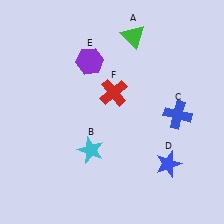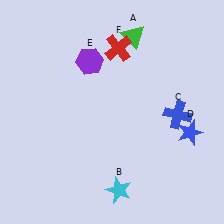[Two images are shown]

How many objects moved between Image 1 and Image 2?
3 objects moved between the two images.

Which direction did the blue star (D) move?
The blue star (D) moved up.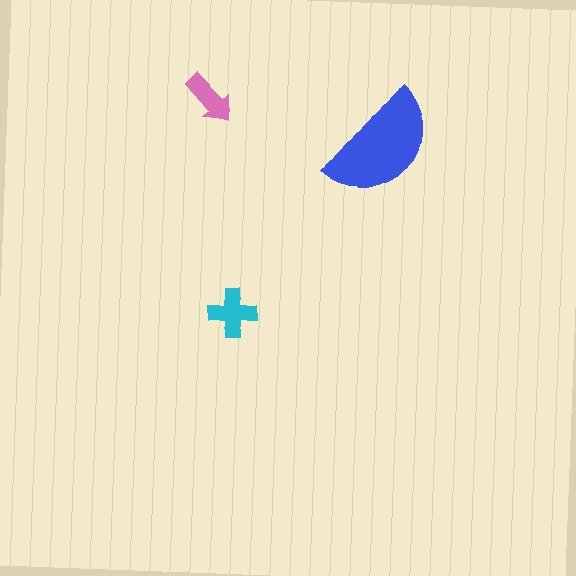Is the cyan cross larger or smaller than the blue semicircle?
Smaller.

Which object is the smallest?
The pink arrow.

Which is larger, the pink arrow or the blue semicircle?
The blue semicircle.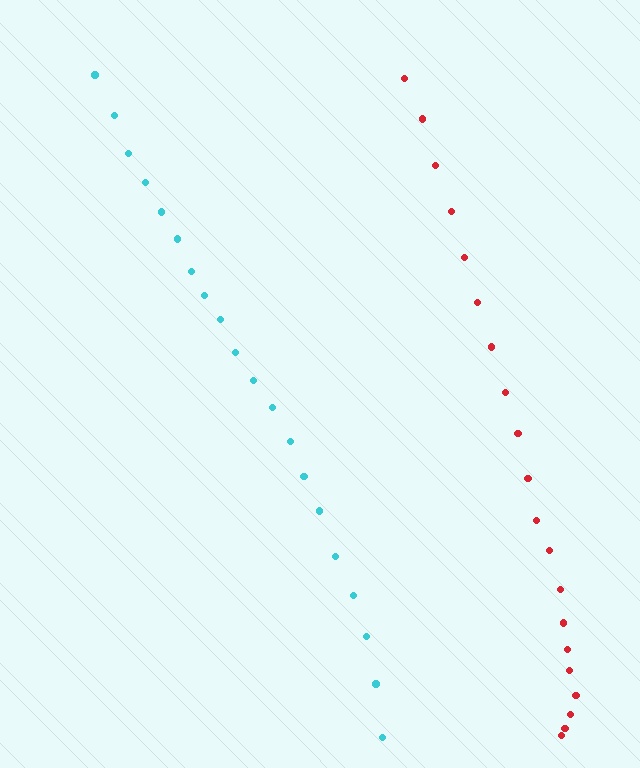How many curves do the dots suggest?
There are 2 distinct paths.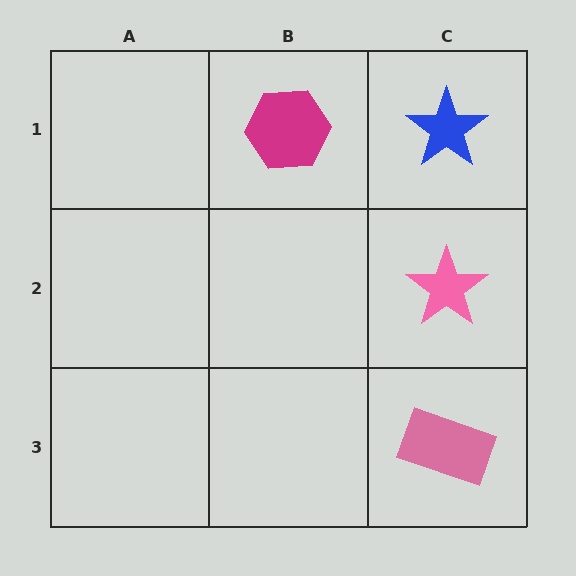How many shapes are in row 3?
1 shape.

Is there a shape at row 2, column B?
No, that cell is empty.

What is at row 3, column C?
A pink rectangle.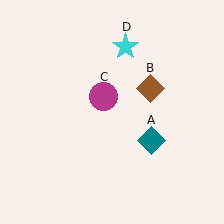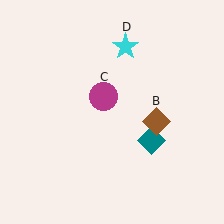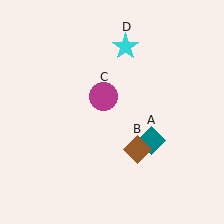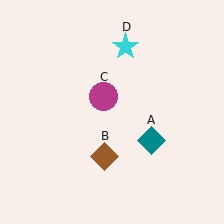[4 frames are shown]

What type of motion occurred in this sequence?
The brown diamond (object B) rotated clockwise around the center of the scene.